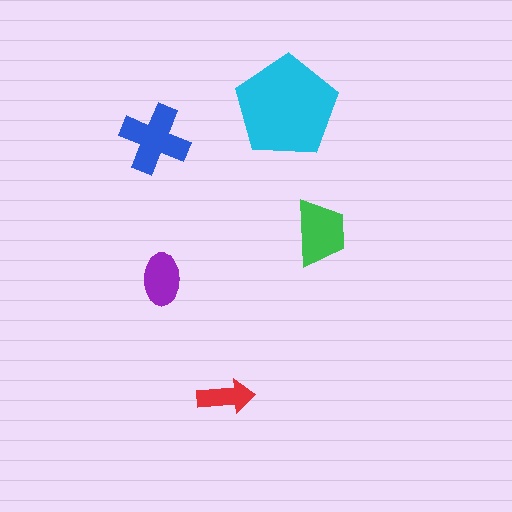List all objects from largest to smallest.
The cyan pentagon, the blue cross, the green trapezoid, the purple ellipse, the red arrow.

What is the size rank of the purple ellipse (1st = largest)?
4th.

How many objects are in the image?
There are 5 objects in the image.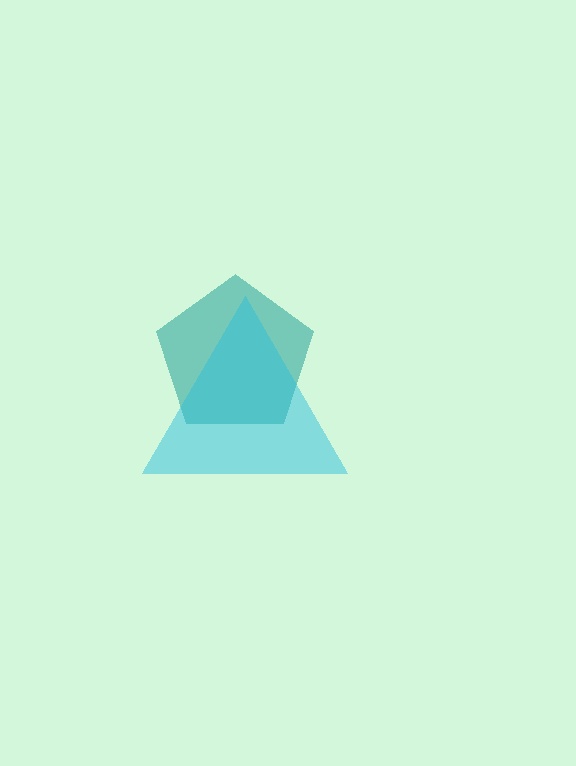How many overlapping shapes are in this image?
There are 2 overlapping shapes in the image.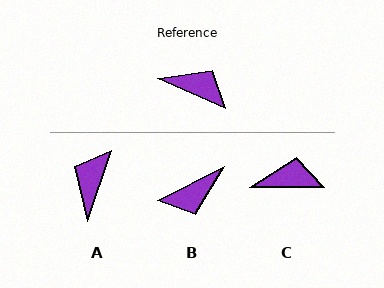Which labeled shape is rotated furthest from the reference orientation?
B, about 129 degrees away.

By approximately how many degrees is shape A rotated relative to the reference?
Approximately 95 degrees counter-clockwise.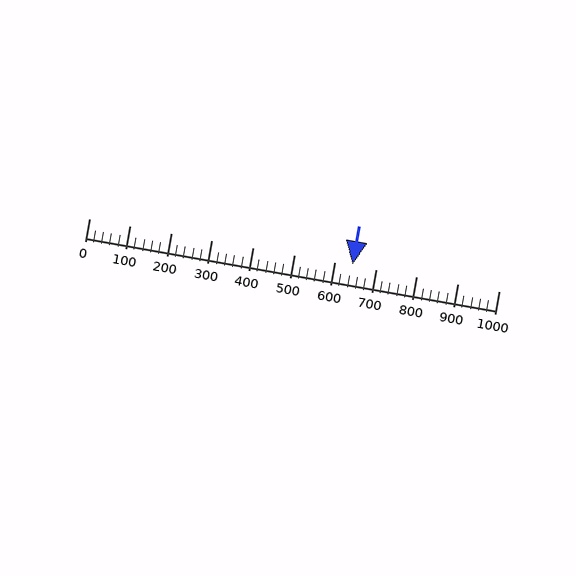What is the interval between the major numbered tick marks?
The major tick marks are spaced 100 units apart.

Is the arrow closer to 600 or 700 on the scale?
The arrow is closer to 600.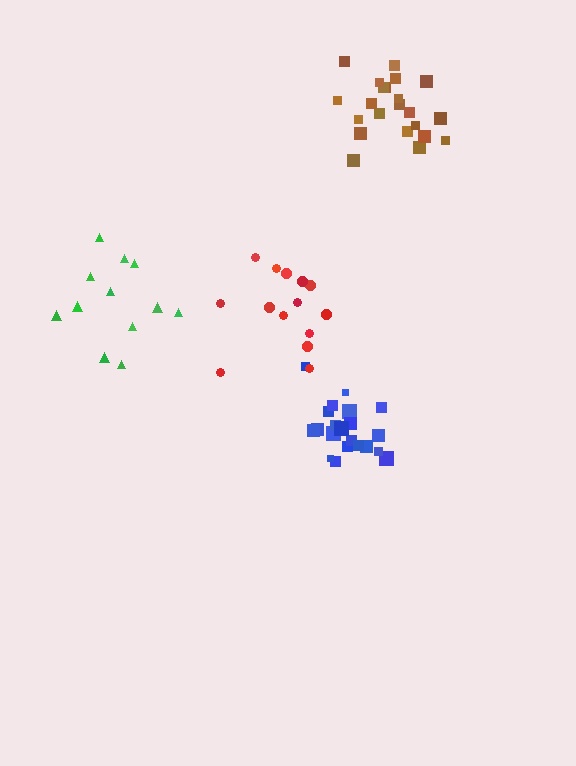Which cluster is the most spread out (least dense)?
Green.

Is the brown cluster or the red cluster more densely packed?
Brown.